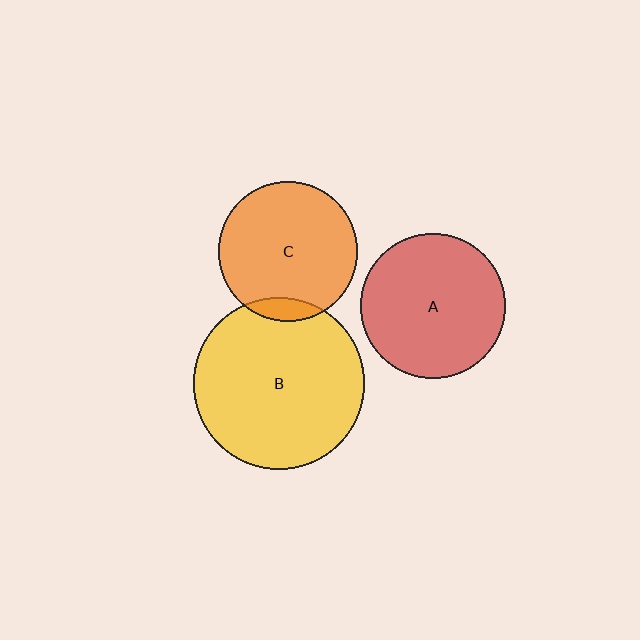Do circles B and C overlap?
Yes.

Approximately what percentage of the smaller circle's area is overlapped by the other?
Approximately 10%.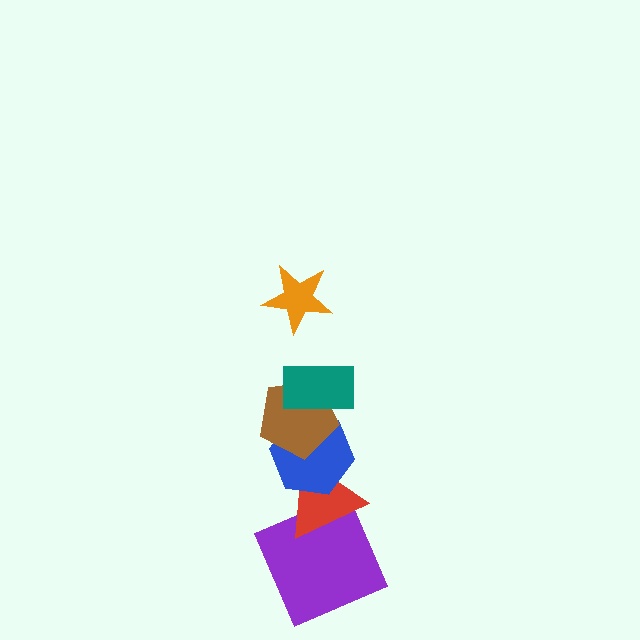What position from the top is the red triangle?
The red triangle is 5th from the top.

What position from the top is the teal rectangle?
The teal rectangle is 2nd from the top.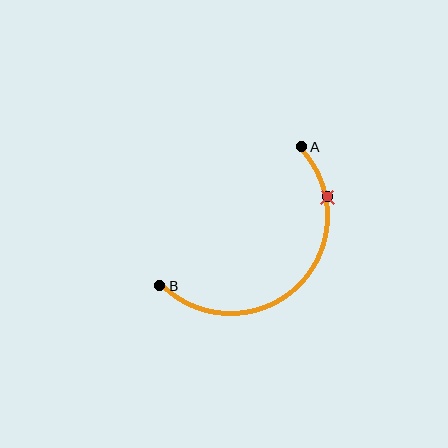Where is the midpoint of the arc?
The arc midpoint is the point on the curve farthest from the straight line joining A and B. It sits below and to the right of that line.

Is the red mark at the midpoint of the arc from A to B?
No. The red mark lies on the arc but is closer to endpoint A. The arc midpoint would be at the point on the curve equidistant along the arc from both A and B.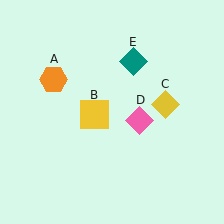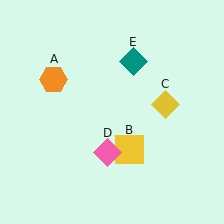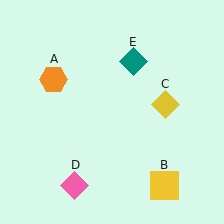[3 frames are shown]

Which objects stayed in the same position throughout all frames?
Orange hexagon (object A) and yellow diamond (object C) and teal diamond (object E) remained stationary.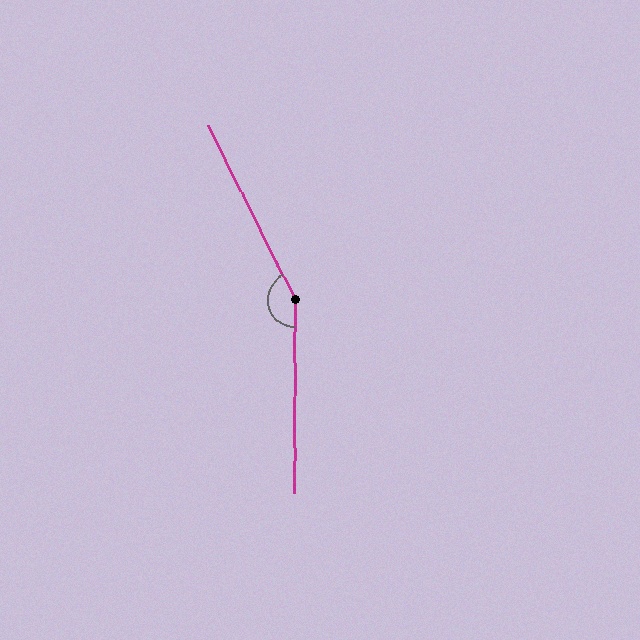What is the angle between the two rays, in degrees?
Approximately 153 degrees.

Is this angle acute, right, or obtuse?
It is obtuse.